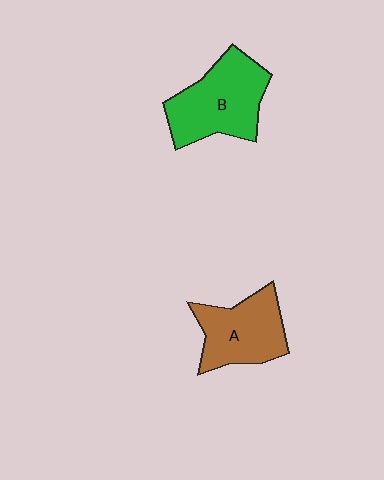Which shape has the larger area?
Shape B (green).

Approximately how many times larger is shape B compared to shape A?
Approximately 1.2 times.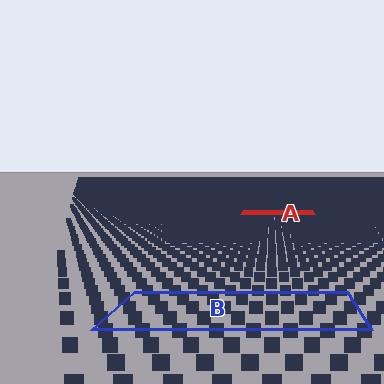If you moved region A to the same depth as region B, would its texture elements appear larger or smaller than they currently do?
They would appear larger. At a closer depth, the same texture elements are projected at a bigger on-screen size.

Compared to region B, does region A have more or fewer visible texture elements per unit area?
Region A has more texture elements per unit area — they are packed more densely because it is farther away.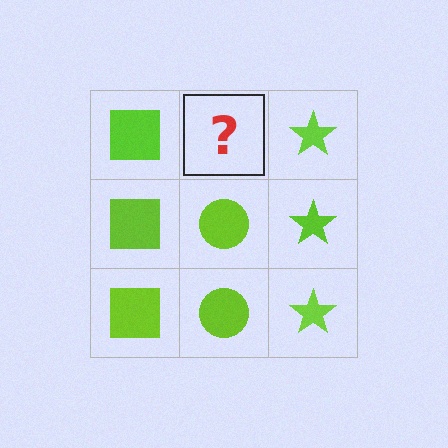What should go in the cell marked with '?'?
The missing cell should contain a lime circle.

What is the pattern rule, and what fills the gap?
The rule is that each column has a consistent shape. The gap should be filled with a lime circle.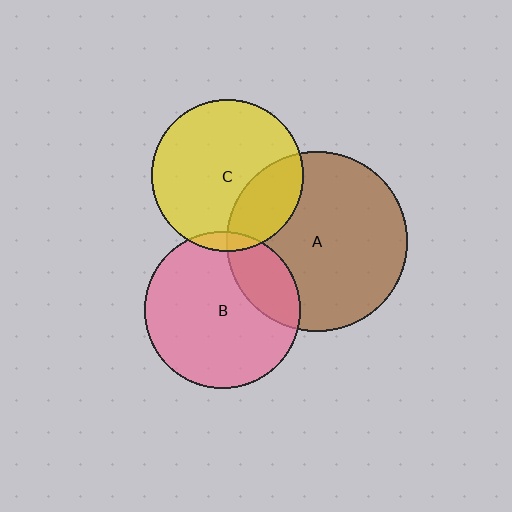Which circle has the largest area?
Circle A (brown).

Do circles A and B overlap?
Yes.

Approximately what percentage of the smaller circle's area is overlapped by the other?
Approximately 25%.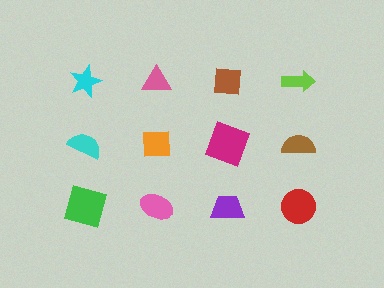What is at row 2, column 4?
A brown semicircle.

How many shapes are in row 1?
4 shapes.